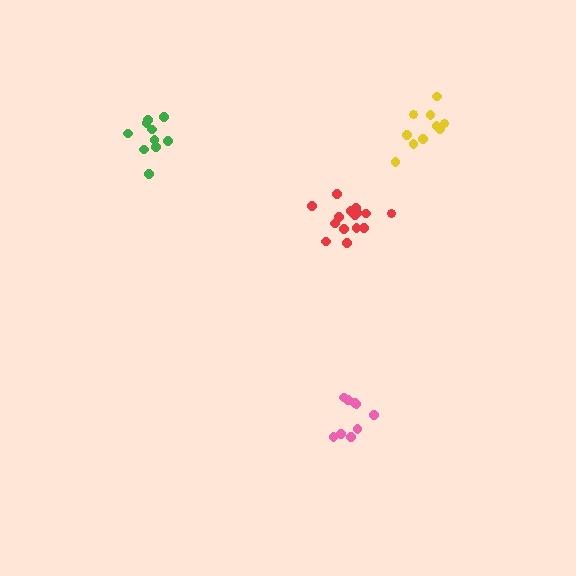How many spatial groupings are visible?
There are 4 spatial groupings.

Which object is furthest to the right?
The yellow cluster is rightmost.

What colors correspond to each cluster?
The clusters are colored: red, yellow, green, pink.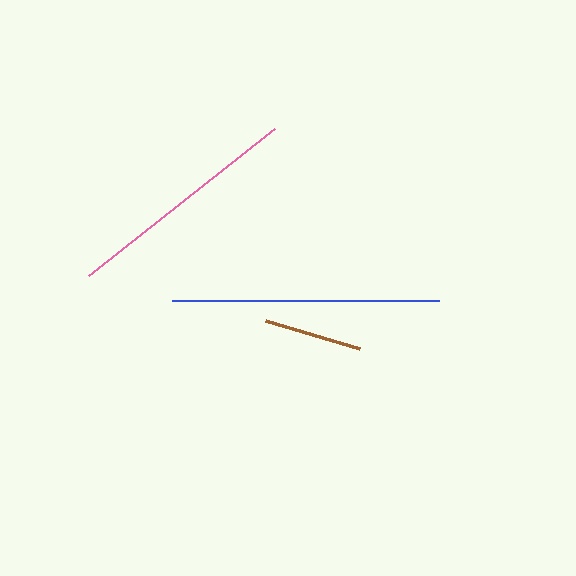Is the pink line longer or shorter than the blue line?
The blue line is longer than the pink line.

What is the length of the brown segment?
The brown segment is approximately 98 pixels long.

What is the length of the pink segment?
The pink segment is approximately 236 pixels long.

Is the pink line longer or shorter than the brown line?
The pink line is longer than the brown line.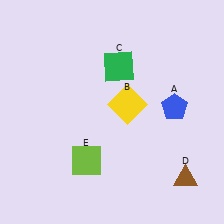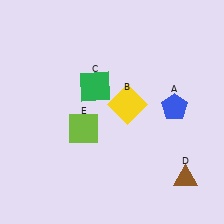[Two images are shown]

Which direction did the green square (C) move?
The green square (C) moved left.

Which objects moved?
The objects that moved are: the green square (C), the lime square (E).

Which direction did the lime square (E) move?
The lime square (E) moved up.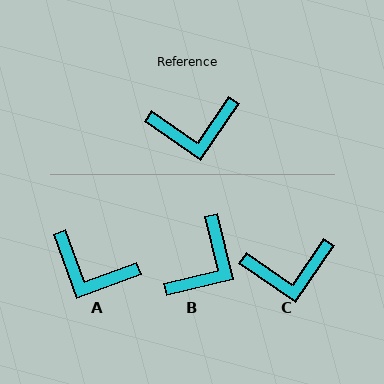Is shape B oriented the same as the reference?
No, it is off by about 48 degrees.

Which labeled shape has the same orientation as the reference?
C.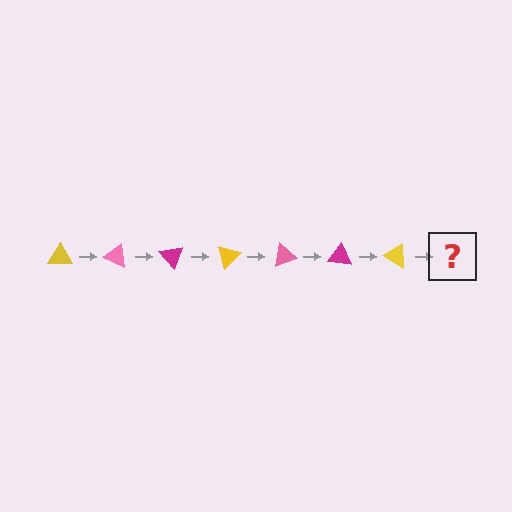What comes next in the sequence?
The next element should be a pink triangle, rotated 175 degrees from the start.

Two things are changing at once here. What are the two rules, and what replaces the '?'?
The two rules are that it rotates 25 degrees each step and the color cycles through yellow, pink, and magenta. The '?' should be a pink triangle, rotated 175 degrees from the start.